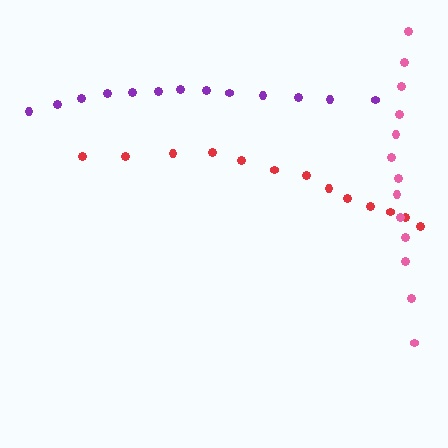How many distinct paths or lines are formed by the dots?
There are 3 distinct paths.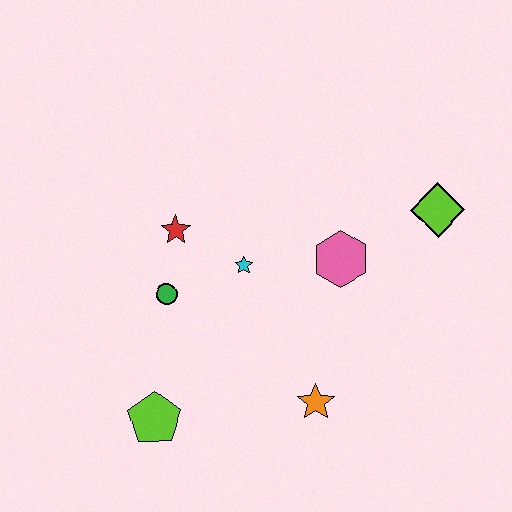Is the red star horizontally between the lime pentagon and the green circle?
No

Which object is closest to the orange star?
The pink hexagon is closest to the orange star.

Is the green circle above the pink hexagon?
No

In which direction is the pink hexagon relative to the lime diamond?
The pink hexagon is to the left of the lime diamond.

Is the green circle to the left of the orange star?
Yes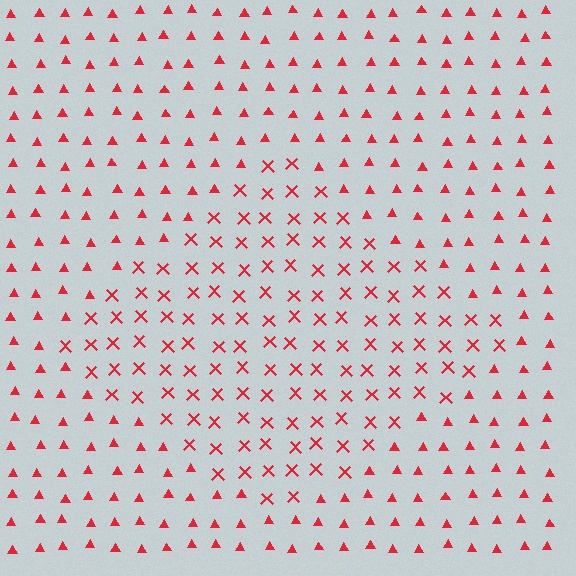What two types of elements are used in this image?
The image uses X marks inside the diamond region and triangles outside it.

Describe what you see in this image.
The image is filled with small red elements arranged in a uniform grid. A diamond-shaped region contains X marks, while the surrounding area contains triangles. The boundary is defined purely by the change in element shape.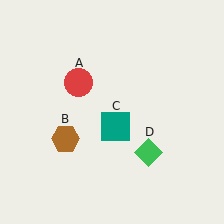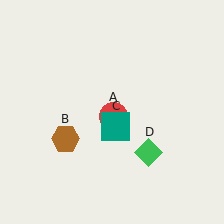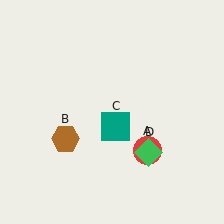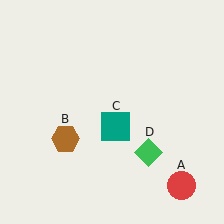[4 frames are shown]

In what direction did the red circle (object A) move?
The red circle (object A) moved down and to the right.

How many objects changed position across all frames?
1 object changed position: red circle (object A).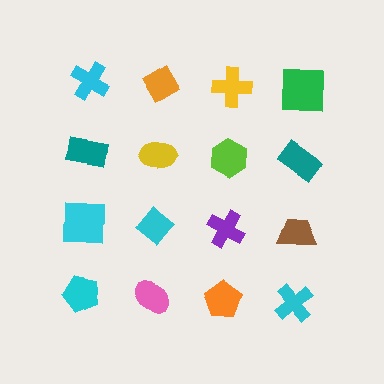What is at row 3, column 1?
A cyan square.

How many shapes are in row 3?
4 shapes.